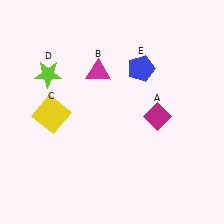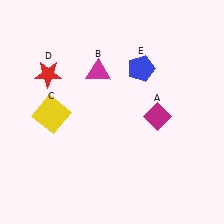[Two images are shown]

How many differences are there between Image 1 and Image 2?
There is 1 difference between the two images.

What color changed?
The star (D) changed from lime in Image 1 to red in Image 2.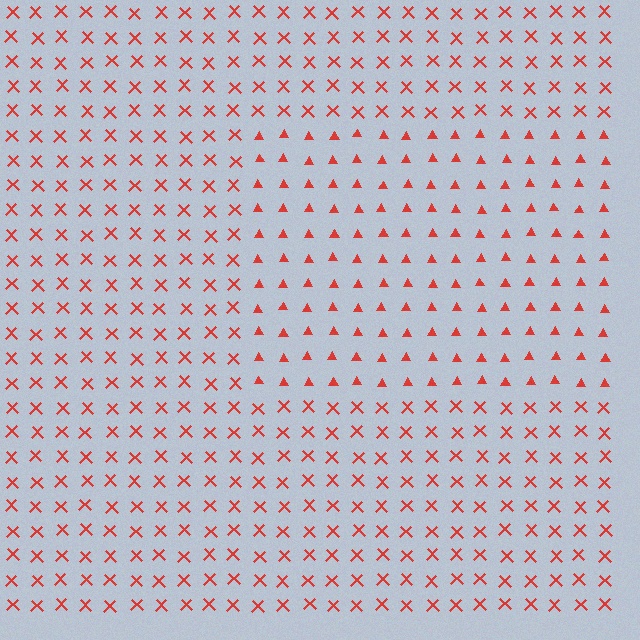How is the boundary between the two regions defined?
The boundary is defined by a change in element shape: triangles inside vs. X marks outside. All elements share the same color and spacing.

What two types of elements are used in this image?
The image uses triangles inside the rectangle region and X marks outside it.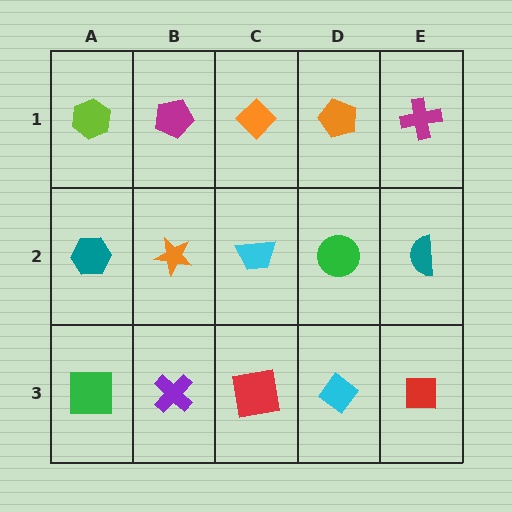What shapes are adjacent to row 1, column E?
A teal semicircle (row 2, column E), an orange pentagon (row 1, column D).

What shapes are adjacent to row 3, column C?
A cyan trapezoid (row 2, column C), a purple cross (row 3, column B), a cyan diamond (row 3, column D).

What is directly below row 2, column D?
A cyan diamond.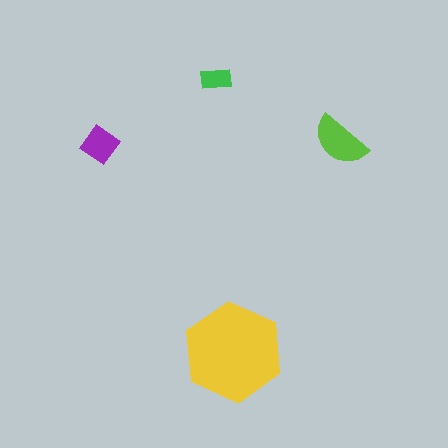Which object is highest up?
The green rectangle is topmost.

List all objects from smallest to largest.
The green rectangle, the purple diamond, the lime semicircle, the yellow hexagon.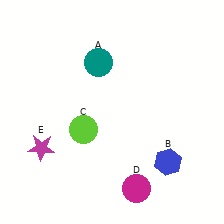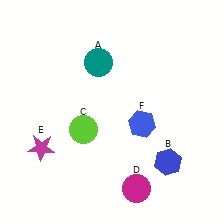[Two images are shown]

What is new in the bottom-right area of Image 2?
A blue hexagon (F) was added in the bottom-right area of Image 2.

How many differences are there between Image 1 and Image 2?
There is 1 difference between the two images.